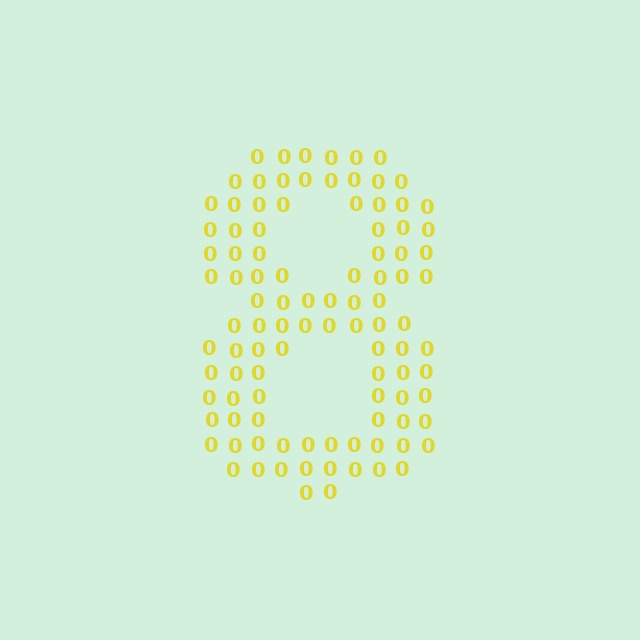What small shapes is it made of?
It is made of small digit 0's.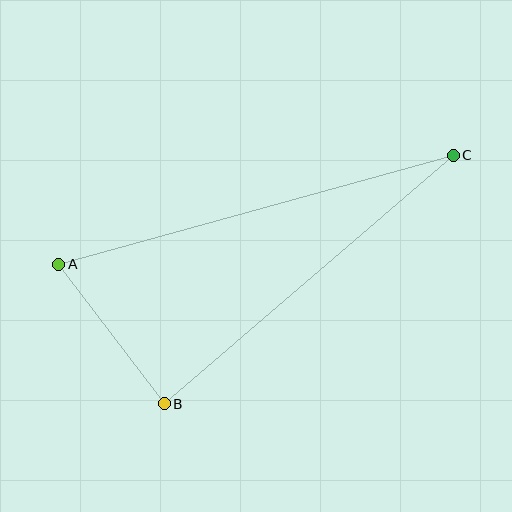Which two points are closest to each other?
Points A and B are closest to each other.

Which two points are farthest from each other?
Points A and C are farthest from each other.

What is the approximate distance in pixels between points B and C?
The distance between B and C is approximately 381 pixels.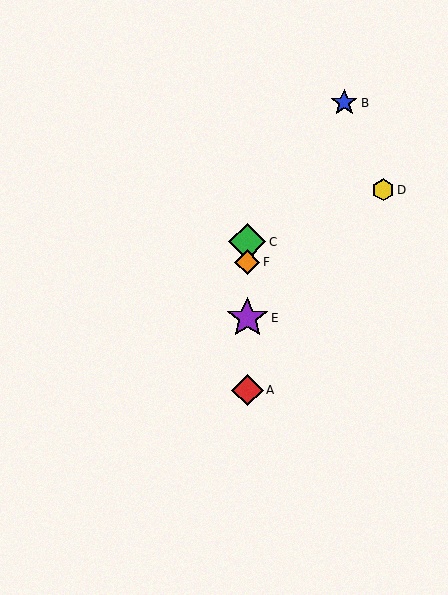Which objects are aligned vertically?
Objects A, C, E, F are aligned vertically.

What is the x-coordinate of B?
Object B is at x≈344.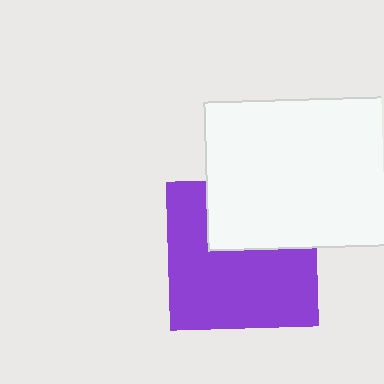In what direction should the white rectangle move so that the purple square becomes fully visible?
The white rectangle should move up. That is the shortest direction to clear the overlap and leave the purple square fully visible.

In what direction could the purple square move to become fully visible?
The purple square could move down. That would shift it out from behind the white rectangle entirely.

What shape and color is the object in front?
The object in front is a white rectangle.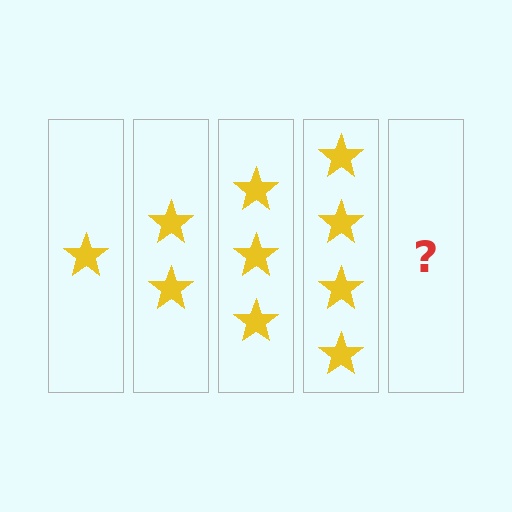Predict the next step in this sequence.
The next step is 5 stars.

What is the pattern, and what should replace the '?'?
The pattern is that each step adds one more star. The '?' should be 5 stars.